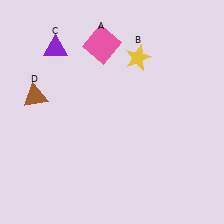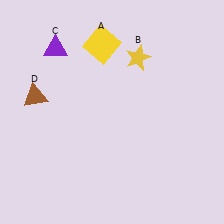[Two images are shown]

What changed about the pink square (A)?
In Image 1, A is pink. In Image 2, it changed to yellow.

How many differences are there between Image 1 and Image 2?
There is 1 difference between the two images.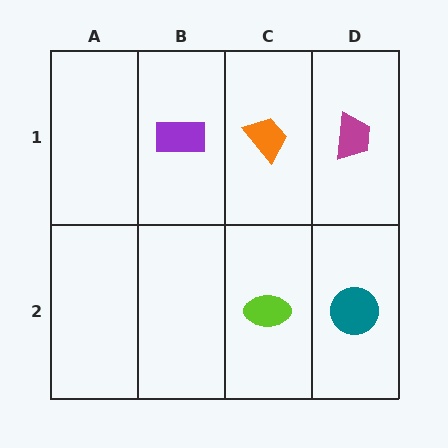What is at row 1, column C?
An orange trapezoid.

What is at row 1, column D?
A magenta trapezoid.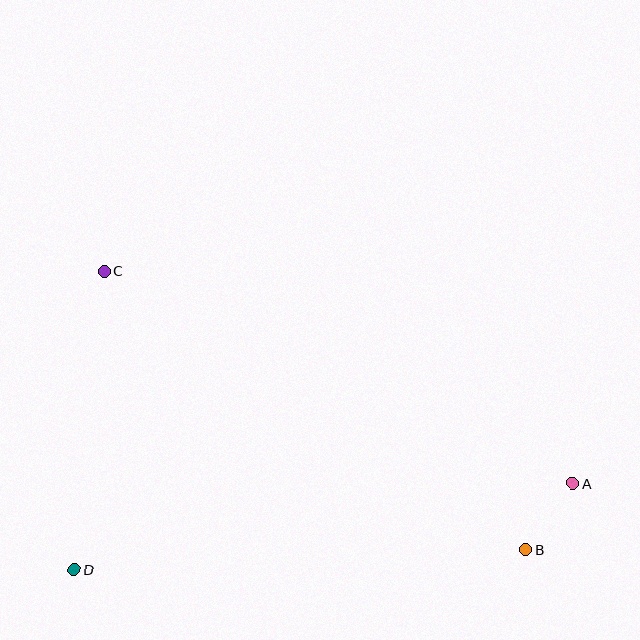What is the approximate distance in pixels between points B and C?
The distance between B and C is approximately 505 pixels.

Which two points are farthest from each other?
Points A and C are farthest from each other.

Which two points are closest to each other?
Points A and B are closest to each other.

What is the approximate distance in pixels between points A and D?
The distance between A and D is approximately 506 pixels.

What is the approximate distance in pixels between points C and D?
The distance between C and D is approximately 299 pixels.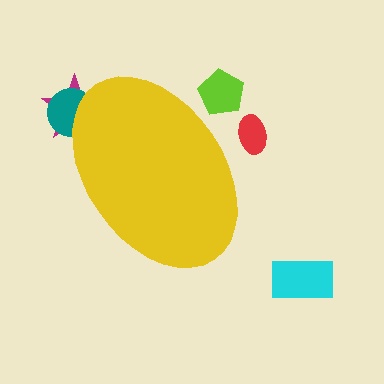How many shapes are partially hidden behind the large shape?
4 shapes are partially hidden.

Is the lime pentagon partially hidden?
Yes, the lime pentagon is partially hidden behind the yellow ellipse.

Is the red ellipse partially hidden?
Yes, the red ellipse is partially hidden behind the yellow ellipse.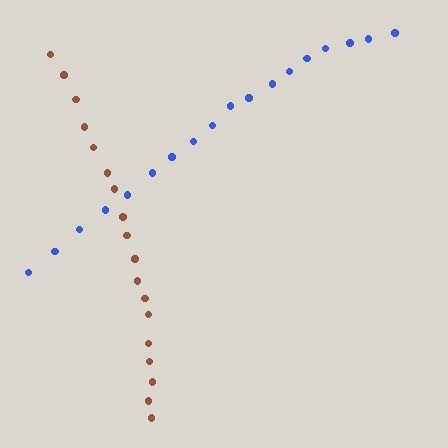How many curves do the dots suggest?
There are 2 distinct paths.